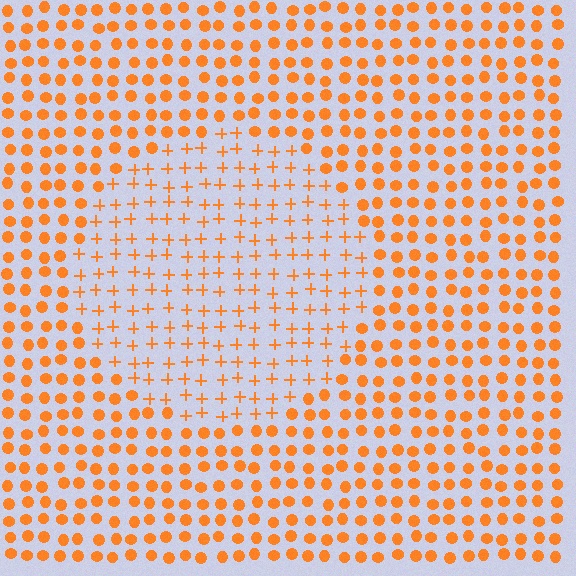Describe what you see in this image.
The image is filled with small orange elements arranged in a uniform grid. A circle-shaped region contains plus signs, while the surrounding area contains circles. The boundary is defined purely by the change in element shape.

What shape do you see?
I see a circle.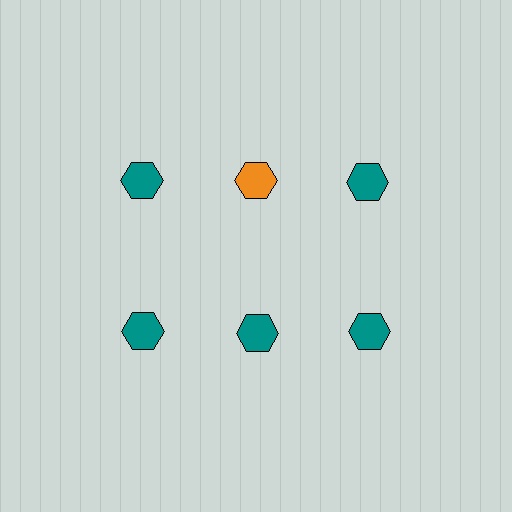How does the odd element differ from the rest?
It has a different color: orange instead of teal.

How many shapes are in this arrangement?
There are 6 shapes arranged in a grid pattern.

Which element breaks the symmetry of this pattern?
The orange hexagon in the top row, second from left column breaks the symmetry. All other shapes are teal hexagons.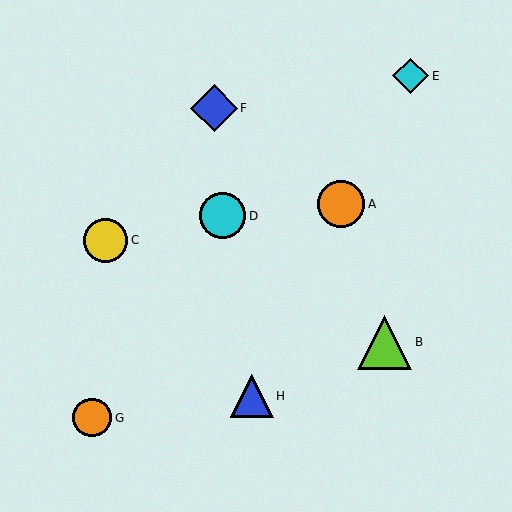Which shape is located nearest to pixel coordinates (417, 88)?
The cyan diamond (labeled E) at (411, 76) is nearest to that location.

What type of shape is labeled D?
Shape D is a cyan circle.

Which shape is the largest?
The lime triangle (labeled B) is the largest.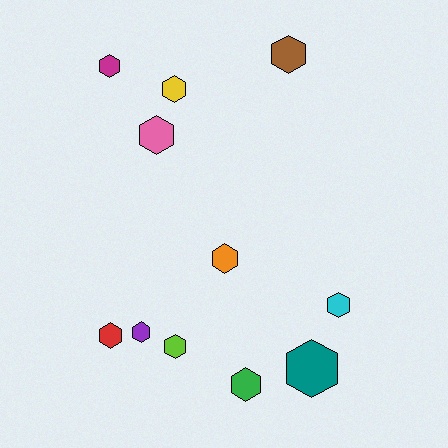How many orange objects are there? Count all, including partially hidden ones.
There is 1 orange object.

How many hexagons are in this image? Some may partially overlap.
There are 11 hexagons.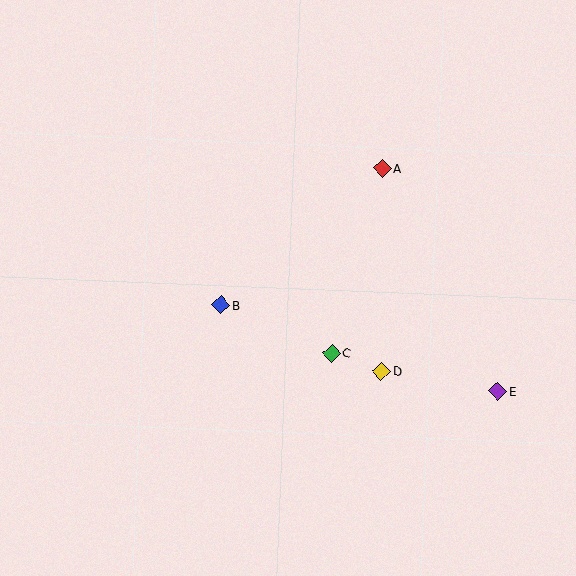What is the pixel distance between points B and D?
The distance between B and D is 174 pixels.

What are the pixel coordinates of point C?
Point C is at (332, 353).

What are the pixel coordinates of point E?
Point E is at (498, 391).